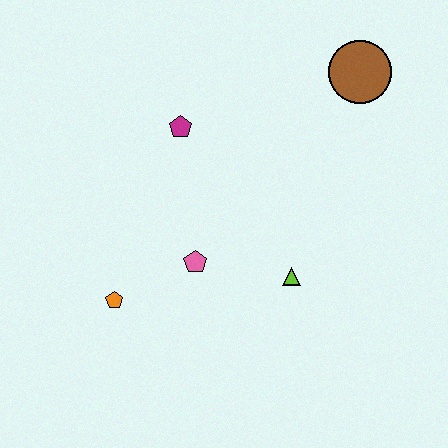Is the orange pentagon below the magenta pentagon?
Yes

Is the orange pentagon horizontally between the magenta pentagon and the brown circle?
No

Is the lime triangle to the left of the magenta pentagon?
No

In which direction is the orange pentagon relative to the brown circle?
The orange pentagon is to the left of the brown circle.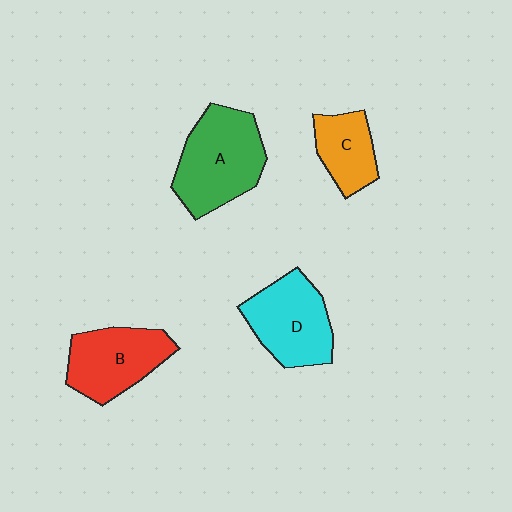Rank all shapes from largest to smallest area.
From largest to smallest: A (green), D (cyan), B (red), C (orange).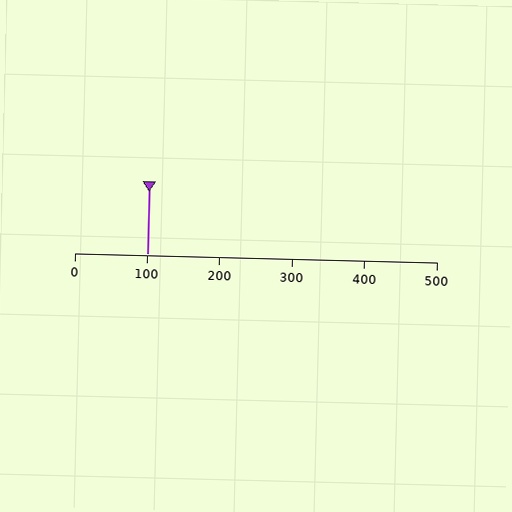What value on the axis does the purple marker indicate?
The marker indicates approximately 100.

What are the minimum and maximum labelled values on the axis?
The axis runs from 0 to 500.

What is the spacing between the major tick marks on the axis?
The major ticks are spaced 100 apart.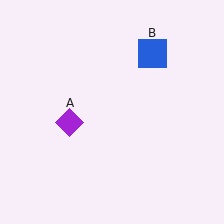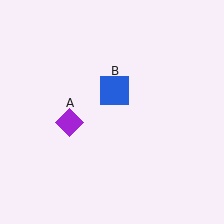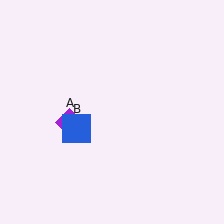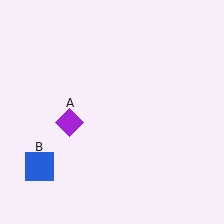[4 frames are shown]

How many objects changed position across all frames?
1 object changed position: blue square (object B).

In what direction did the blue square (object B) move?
The blue square (object B) moved down and to the left.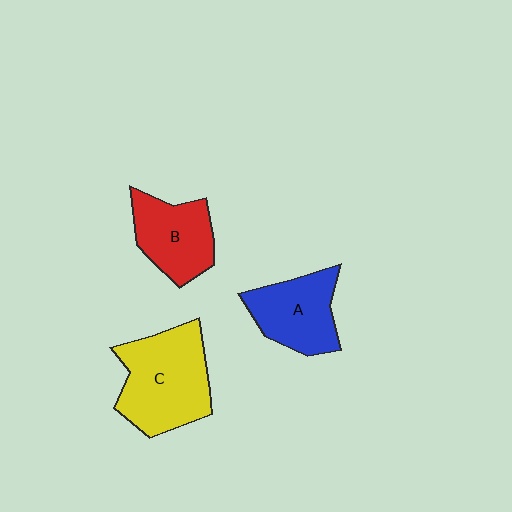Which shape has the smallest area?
Shape B (red).